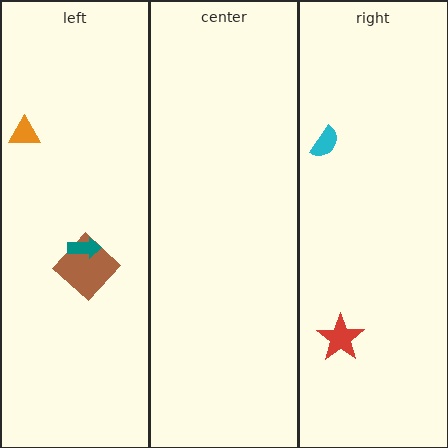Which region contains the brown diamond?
The left region.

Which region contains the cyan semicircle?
The right region.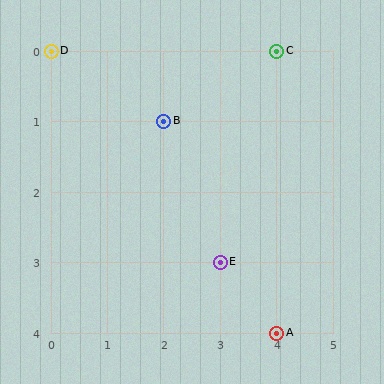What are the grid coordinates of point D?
Point D is at grid coordinates (0, 0).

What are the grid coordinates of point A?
Point A is at grid coordinates (4, 4).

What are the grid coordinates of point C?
Point C is at grid coordinates (4, 0).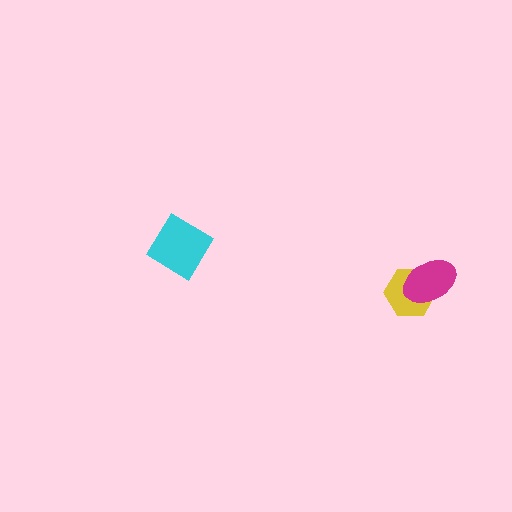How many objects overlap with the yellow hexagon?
1 object overlaps with the yellow hexagon.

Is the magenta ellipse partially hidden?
No, no other shape covers it.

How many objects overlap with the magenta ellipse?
1 object overlaps with the magenta ellipse.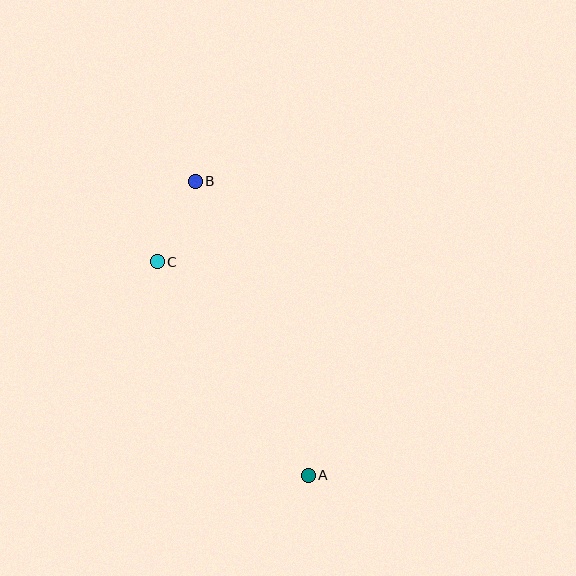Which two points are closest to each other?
Points B and C are closest to each other.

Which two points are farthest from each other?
Points A and B are farthest from each other.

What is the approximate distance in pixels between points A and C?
The distance between A and C is approximately 262 pixels.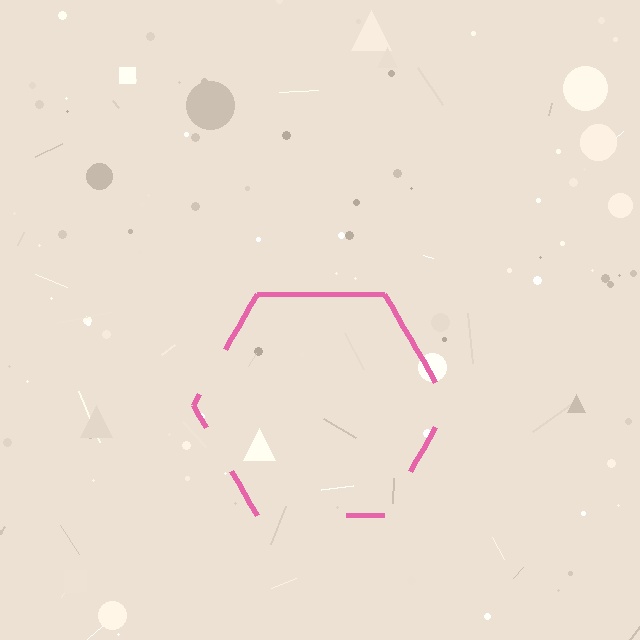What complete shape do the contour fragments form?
The contour fragments form a hexagon.